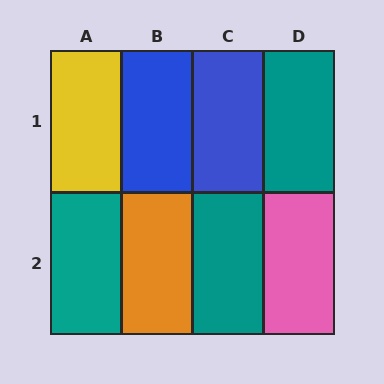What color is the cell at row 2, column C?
Teal.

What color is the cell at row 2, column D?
Pink.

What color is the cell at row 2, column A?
Teal.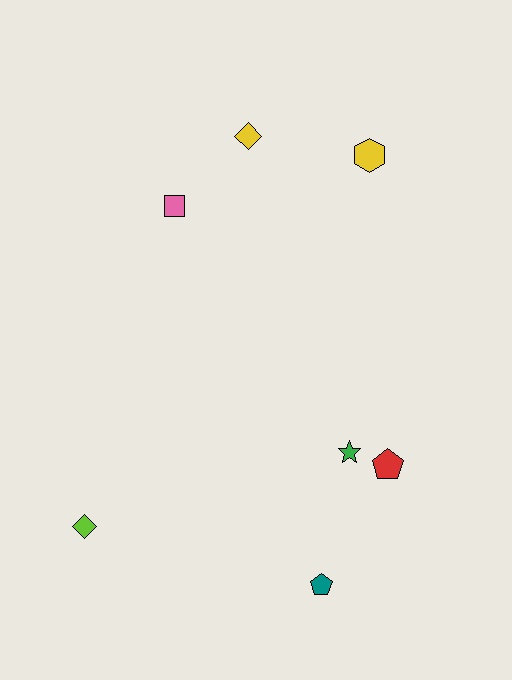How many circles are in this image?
There are no circles.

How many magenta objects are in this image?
There are no magenta objects.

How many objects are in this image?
There are 7 objects.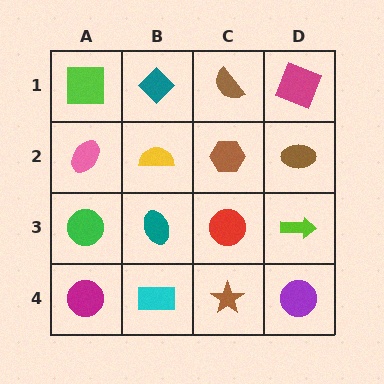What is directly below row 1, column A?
A pink ellipse.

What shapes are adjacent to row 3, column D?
A brown ellipse (row 2, column D), a purple circle (row 4, column D), a red circle (row 3, column C).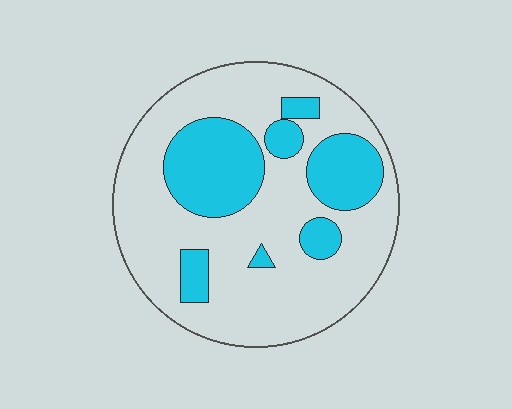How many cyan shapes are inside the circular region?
7.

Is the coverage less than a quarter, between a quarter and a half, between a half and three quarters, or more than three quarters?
Between a quarter and a half.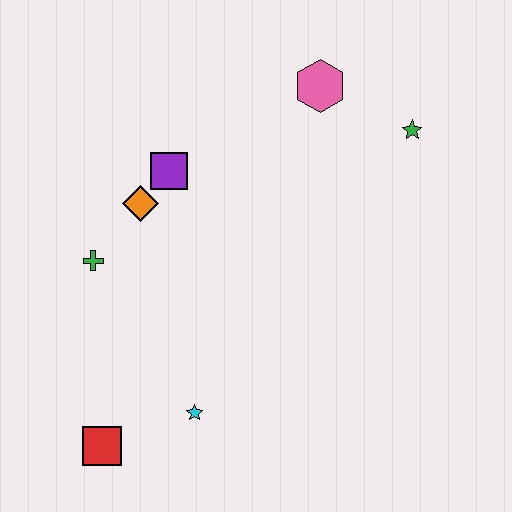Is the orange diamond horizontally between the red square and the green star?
Yes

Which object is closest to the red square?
The cyan star is closest to the red square.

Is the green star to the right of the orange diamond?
Yes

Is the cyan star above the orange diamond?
No